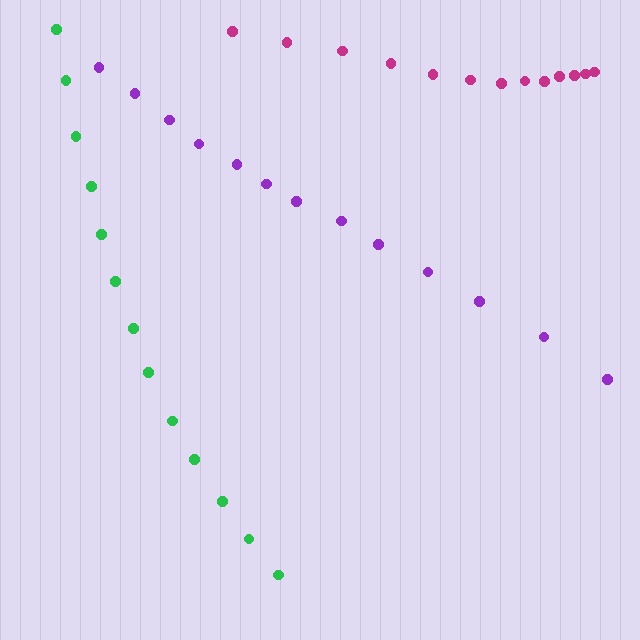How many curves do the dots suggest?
There are 3 distinct paths.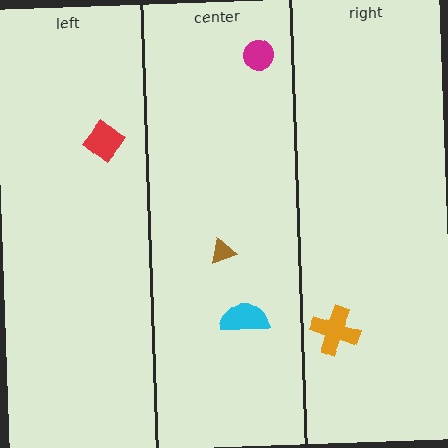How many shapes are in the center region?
3.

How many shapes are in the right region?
1.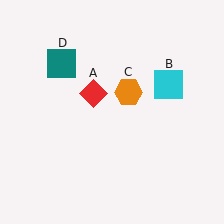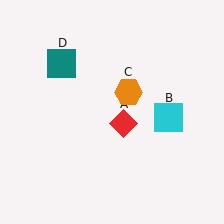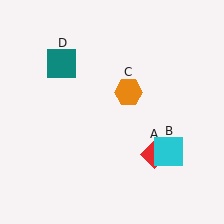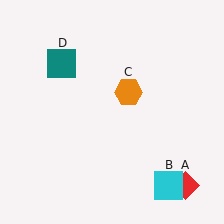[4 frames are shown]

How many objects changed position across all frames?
2 objects changed position: red diamond (object A), cyan square (object B).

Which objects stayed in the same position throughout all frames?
Orange hexagon (object C) and teal square (object D) remained stationary.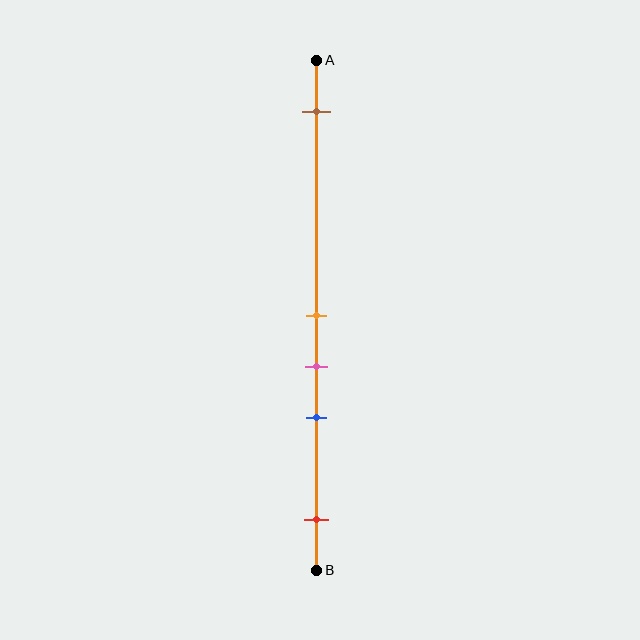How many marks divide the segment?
There are 5 marks dividing the segment.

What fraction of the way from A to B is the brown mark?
The brown mark is approximately 10% (0.1) of the way from A to B.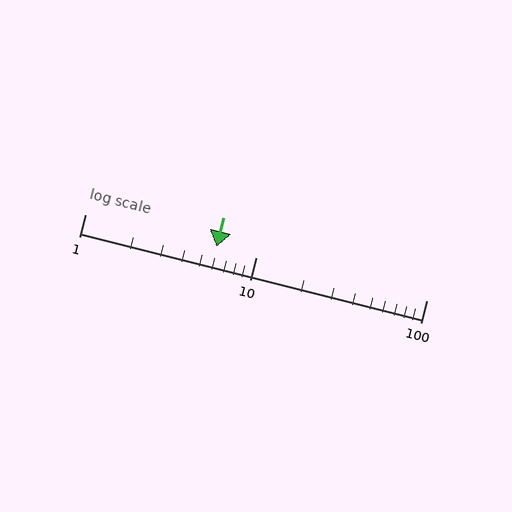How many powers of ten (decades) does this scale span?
The scale spans 2 decades, from 1 to 100.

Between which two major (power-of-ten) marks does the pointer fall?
The pointer is between 1 and 10.